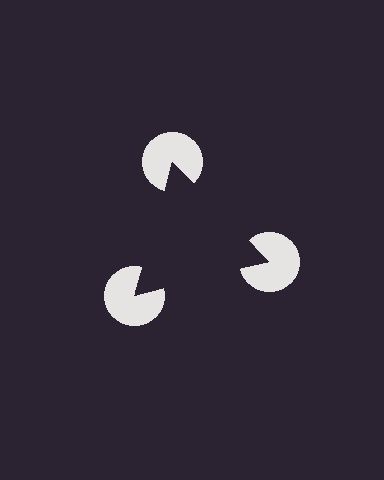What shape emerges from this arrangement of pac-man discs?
An illusory triangle — its edges are inferred from the aligned wedge cuts in the pac-man discs, not physically drawn.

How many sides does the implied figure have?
3 sides.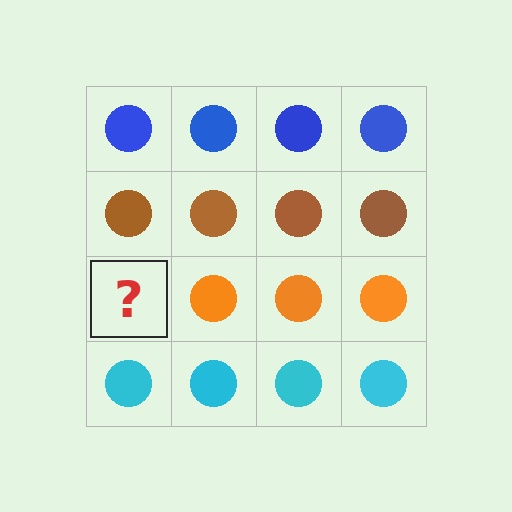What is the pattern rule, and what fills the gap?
The rule is that each row has a consistent color. The gap should be filled with an orange circle.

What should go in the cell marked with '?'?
The missing cell should contain an orange circle.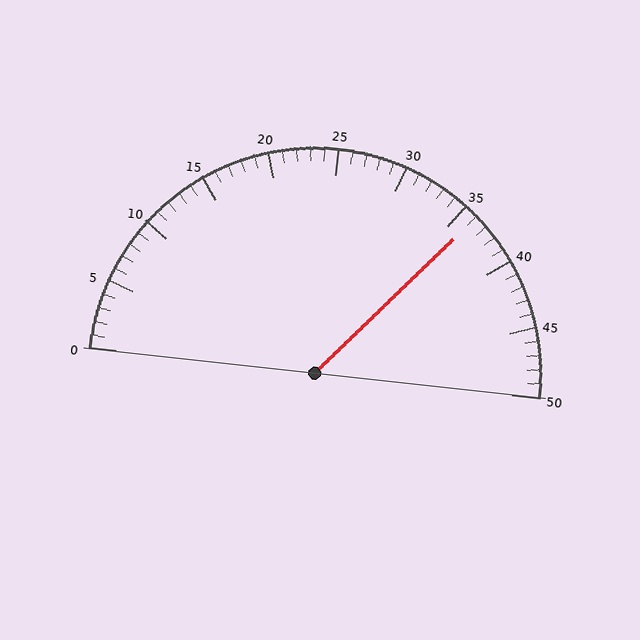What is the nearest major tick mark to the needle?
The nearest major tick mark is 35.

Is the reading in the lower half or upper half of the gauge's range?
The reading is in the upper half of the range (0 to 50).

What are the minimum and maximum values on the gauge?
The gauge ranges from 0 to 50.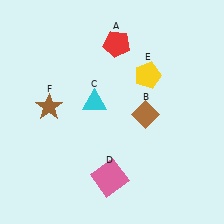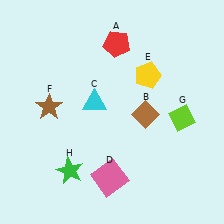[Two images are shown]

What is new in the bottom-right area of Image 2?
A lime diamond (G) was added in the bottom-right area of Image 2.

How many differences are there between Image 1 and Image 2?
There are 2 differences between the two images.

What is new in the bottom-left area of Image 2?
A green star (H) was added in the bottom-left area of Image 2.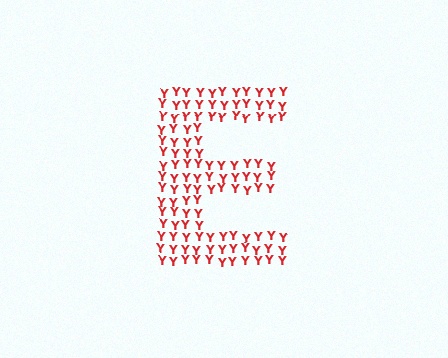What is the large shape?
The large shape is the letter E.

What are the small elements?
The small elements are letter Y's.